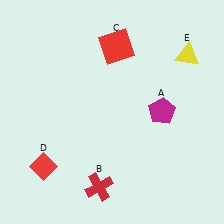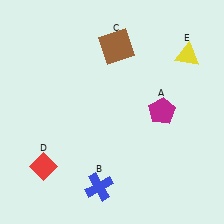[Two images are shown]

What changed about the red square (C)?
In Image 1, C is red. In Image 2, it changed to brown.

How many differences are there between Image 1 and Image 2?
There are 2 differences between the two images.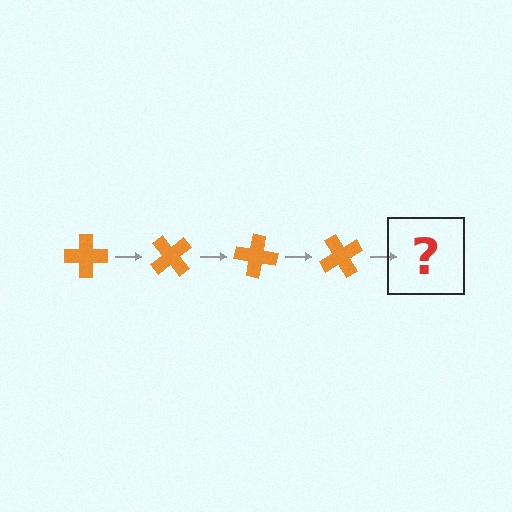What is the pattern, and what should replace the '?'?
The pattern is that the cross rotates 50 degrees each step. The '?' should be an orange cross rotated 200 degrees.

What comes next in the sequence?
The next element should be an orange cross rotated 200 degrees.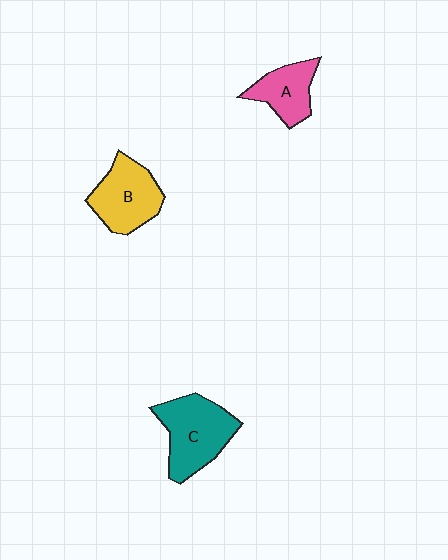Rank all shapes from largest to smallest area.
From largest to smallest: C (teal), B (yellow), A (pink).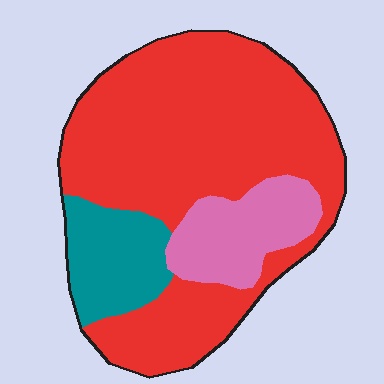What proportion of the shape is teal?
Teal takes up about one eighth (1/8) of the shape.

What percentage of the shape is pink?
Pink covers 15% of the shape.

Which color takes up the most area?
Red, at roughly 70%.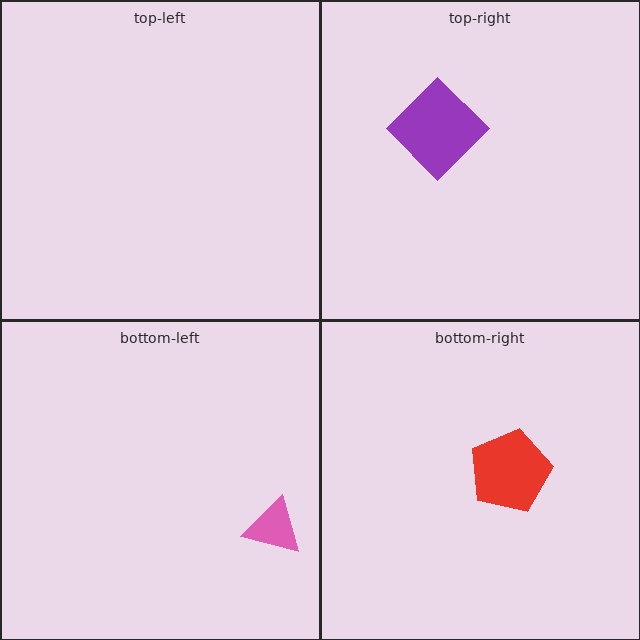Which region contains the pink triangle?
The bottom-left region.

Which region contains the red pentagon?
The bottom-right region.